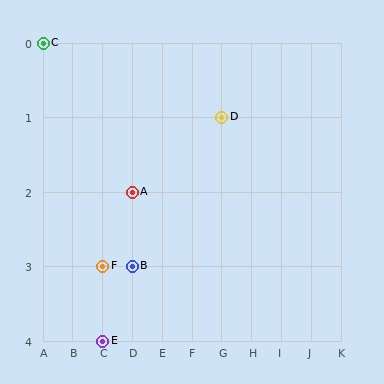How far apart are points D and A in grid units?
Points D and A are 3 columns and 1 row apart (about 3.2 grid units diagonally).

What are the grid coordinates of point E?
Point E is at grid coordinates (C, 4).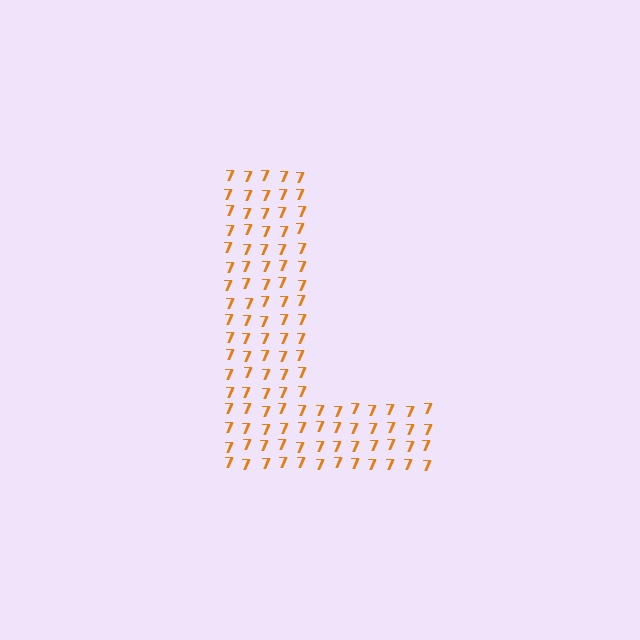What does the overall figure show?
The overall figure shows the letter L.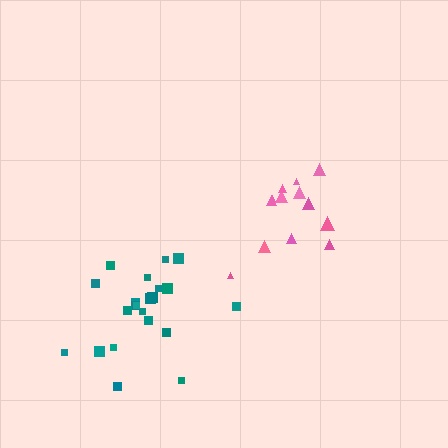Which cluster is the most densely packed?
Pink.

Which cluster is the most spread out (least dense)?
Teal.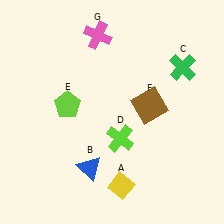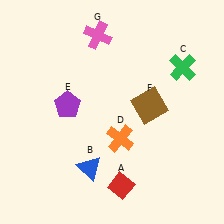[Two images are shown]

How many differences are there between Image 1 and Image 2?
There are 3 differences between the two images.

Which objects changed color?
A changed from yellow to red. D changed from lime to orange. E changed from lime to purple.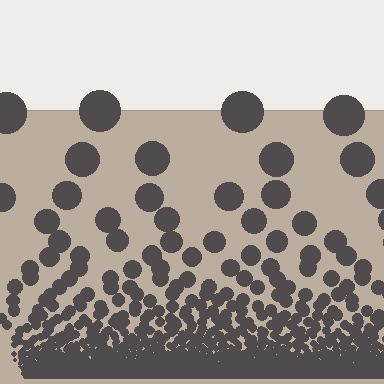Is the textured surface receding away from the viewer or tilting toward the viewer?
The surface appears to tilt toward the viewer. Texture elements get larger and sparser toward the top.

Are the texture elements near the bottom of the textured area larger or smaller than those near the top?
Smaller. The gradient is inverted — elements near the bottom are smaller and denser.